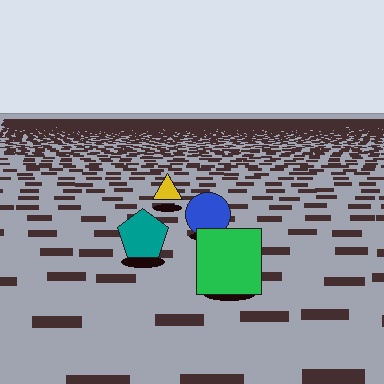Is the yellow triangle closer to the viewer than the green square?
No. The green square is closer — you can tell from the texture gradient: the ground texture is coarser near it.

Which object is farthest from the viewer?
The yellow triangle is farthest from the viewer. It appears smaller and the ground texture around it is denser.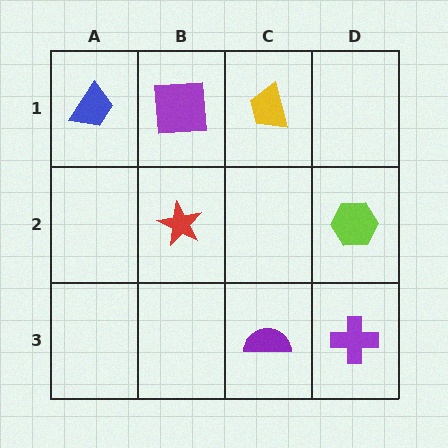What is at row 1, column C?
A yellow trapezoid.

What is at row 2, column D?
A lime hexagon.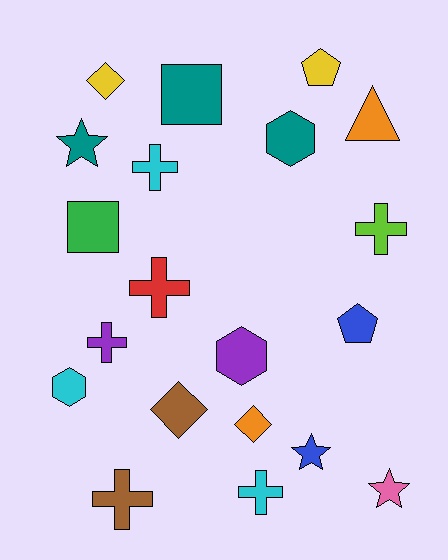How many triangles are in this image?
There is 1 triangle.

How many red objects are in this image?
There is 1 red object.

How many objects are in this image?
There are 20 objects.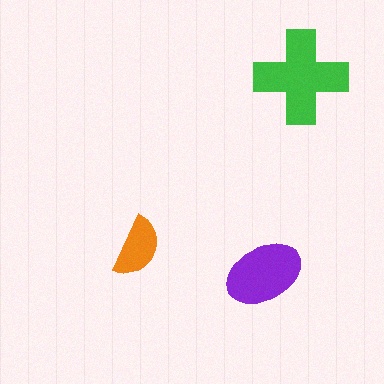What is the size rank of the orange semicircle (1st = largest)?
3rd.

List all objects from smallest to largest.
The orange semicircle, the purple ellipse, the green cross.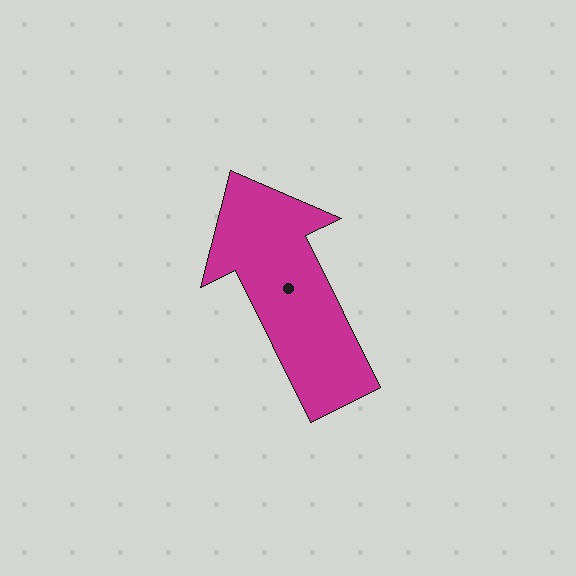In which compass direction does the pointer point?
Northwest.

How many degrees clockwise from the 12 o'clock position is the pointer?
Approximately 334 degrees.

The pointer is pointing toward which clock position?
Roughly 11 o'clock.